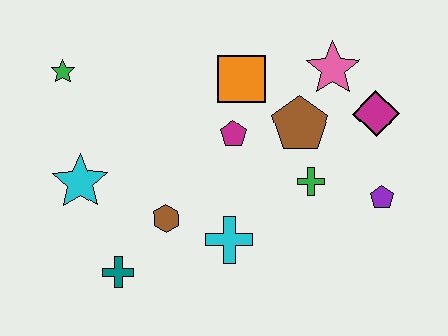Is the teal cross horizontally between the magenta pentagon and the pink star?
No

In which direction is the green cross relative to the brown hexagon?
The green cross is to the right of the brown hexagon.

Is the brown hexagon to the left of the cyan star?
No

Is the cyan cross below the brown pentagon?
Yes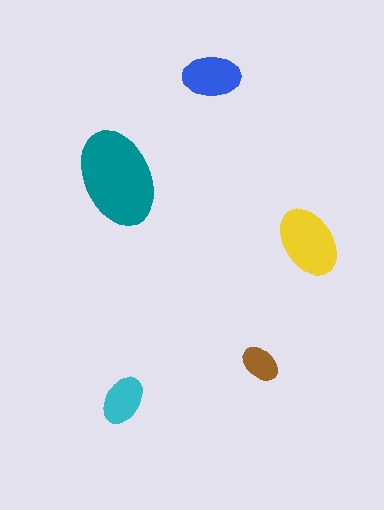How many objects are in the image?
There are 5 objects in the image.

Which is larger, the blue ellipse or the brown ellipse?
The blue one.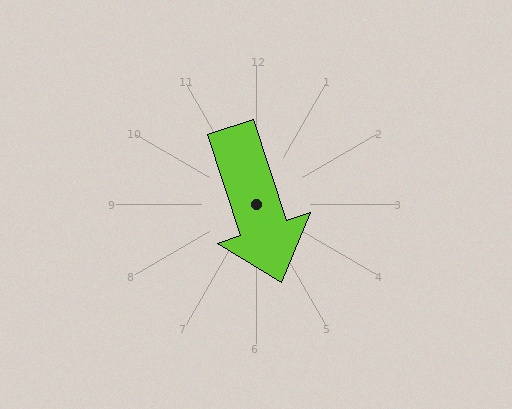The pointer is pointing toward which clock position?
Roughly 5 o'clock.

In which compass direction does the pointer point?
South.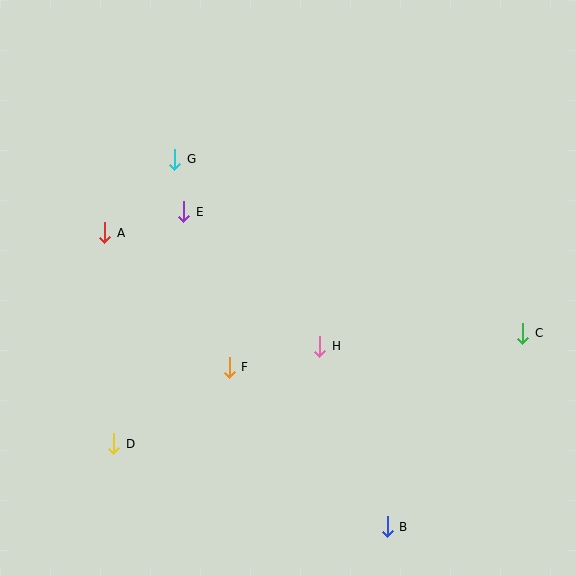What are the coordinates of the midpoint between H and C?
The midpoint between H and C is at (421, 340).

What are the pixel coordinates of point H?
Point H is at (320, 346).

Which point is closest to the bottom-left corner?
Point D is closest to the bottom-left corner.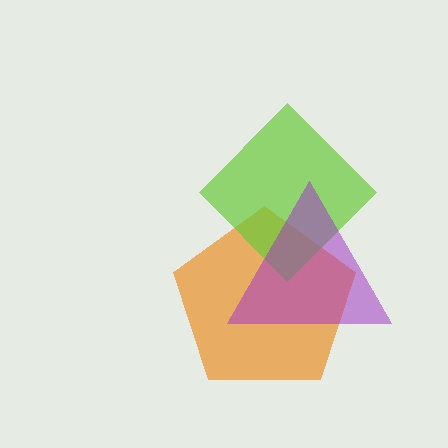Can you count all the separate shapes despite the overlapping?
Yes, there are 3 separate shapes.